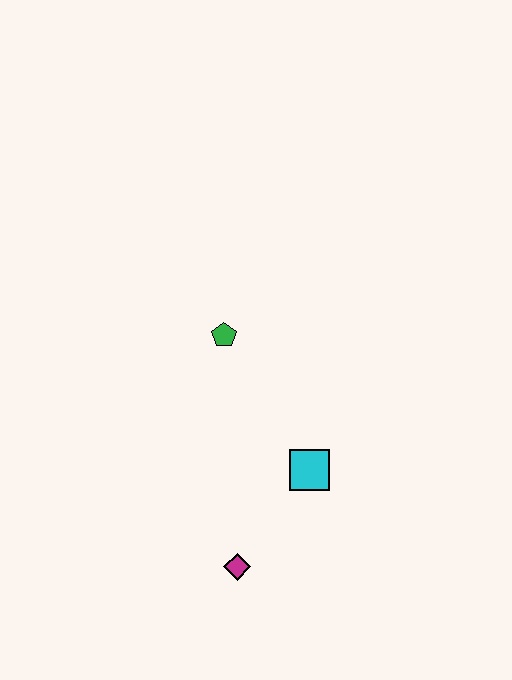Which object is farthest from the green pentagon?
The magenta diamond is farthest from the green pentagon.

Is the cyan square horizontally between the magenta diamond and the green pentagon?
No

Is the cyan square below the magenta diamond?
No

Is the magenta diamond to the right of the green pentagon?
Yes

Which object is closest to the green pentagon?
The cyan square is closest to the green pentagon.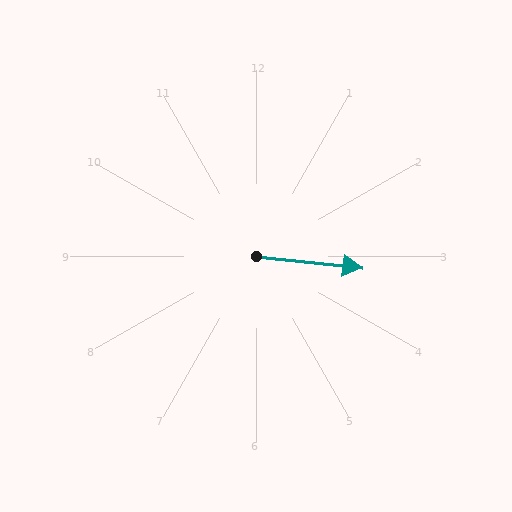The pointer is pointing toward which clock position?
Roughly 3 o'clock.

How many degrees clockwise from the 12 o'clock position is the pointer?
Approximately 96 degrees.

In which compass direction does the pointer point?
East.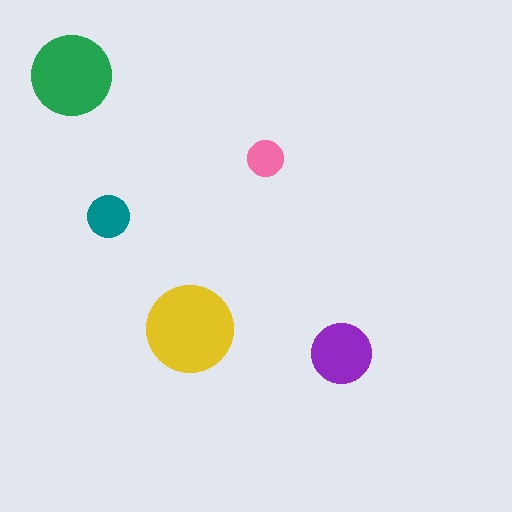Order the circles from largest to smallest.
the yellow one, the green one, the purple one, the teal one, the pink one.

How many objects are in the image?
There are 5 objects in the image.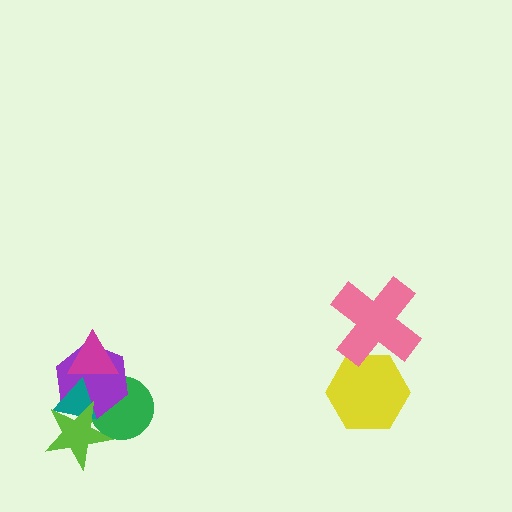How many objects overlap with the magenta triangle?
2 objects overlap with the magenta triangle.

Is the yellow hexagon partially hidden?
Yes, it is partially covered by another shape.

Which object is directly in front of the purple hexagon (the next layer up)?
The teal triangle is directly in front of the purple hexagon.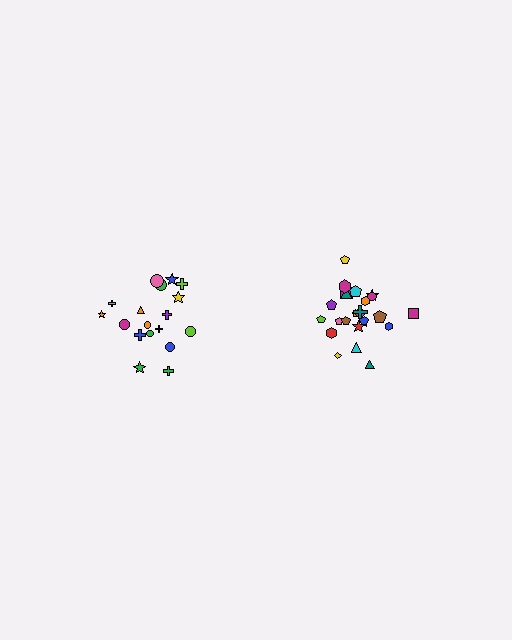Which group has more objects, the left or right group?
The right group.